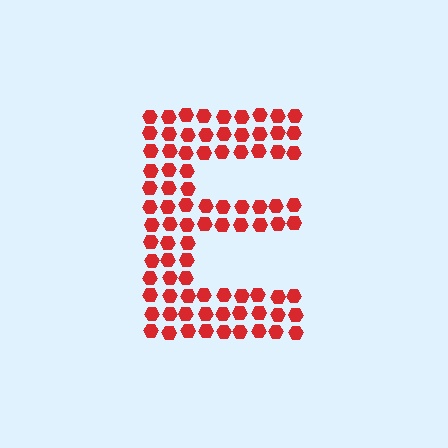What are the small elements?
The small elements are hexagons.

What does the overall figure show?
The overall figure shows the letter E.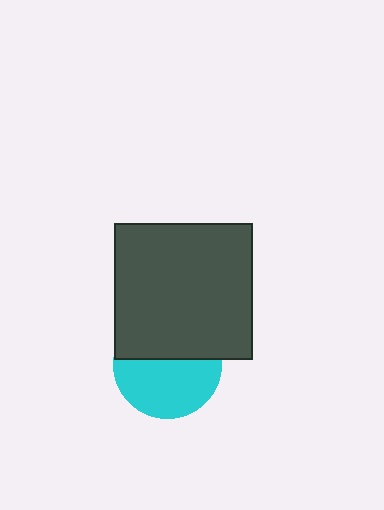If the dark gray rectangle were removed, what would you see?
You would see the complete cyan circle.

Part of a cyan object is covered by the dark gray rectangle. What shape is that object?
It is a circle.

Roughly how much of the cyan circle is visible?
About half of it is visible (roughly 56%).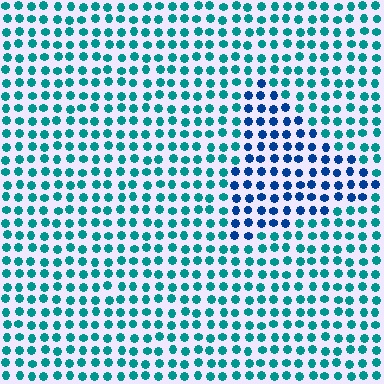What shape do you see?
I see a triangle.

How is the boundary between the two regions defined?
The boundary is defined purely by a slight shift in hue (about 39 degrees). Spacing, size, and orientation are identical on both sides.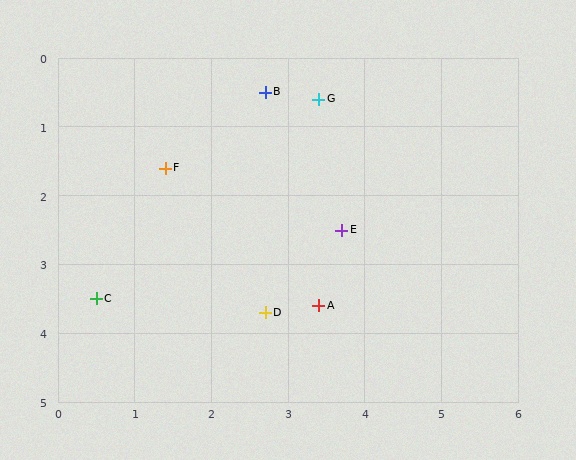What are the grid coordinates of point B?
Point B is at approximately (2.7, 0.5).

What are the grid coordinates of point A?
Point A is at approximately (3.4, 3.6).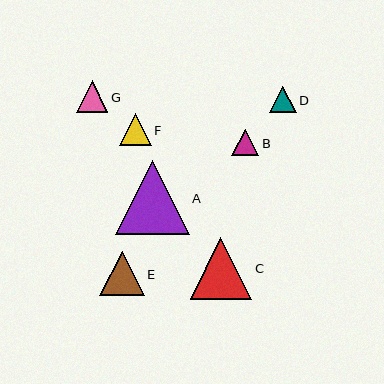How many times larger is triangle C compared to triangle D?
Triangle C is approximately 2.3 times the size of triangle D.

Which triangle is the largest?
Triangle A is the largest with a size of approximately 74 pixels.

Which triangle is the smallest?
Triangle D is the smallest with a size of approximately 27 pixels.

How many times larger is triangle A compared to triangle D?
Triangle A is approximately 2.8 times the size of triangle D.